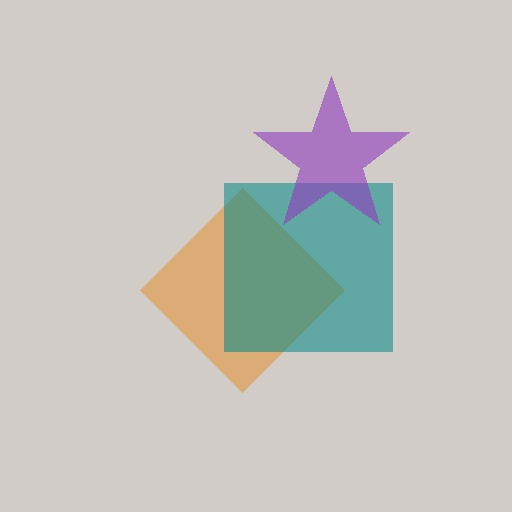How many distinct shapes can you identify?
There are 3 distinct shapes: an orange diamond, a teal square, a purple star.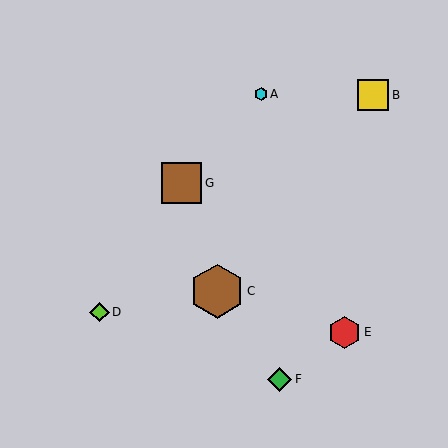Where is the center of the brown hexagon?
The center of the brown hexagon is at (217, 291).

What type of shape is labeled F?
Shape F is a green diamond.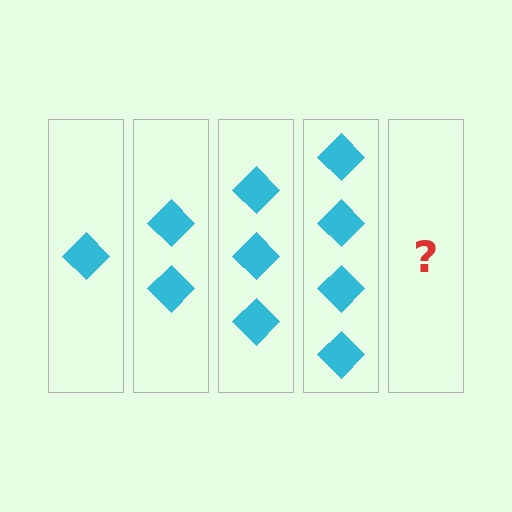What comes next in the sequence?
The next element should be 5 diamonds.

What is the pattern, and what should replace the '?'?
The pattern is that each step adds one more diamond. The '?' should be 5 diamonds.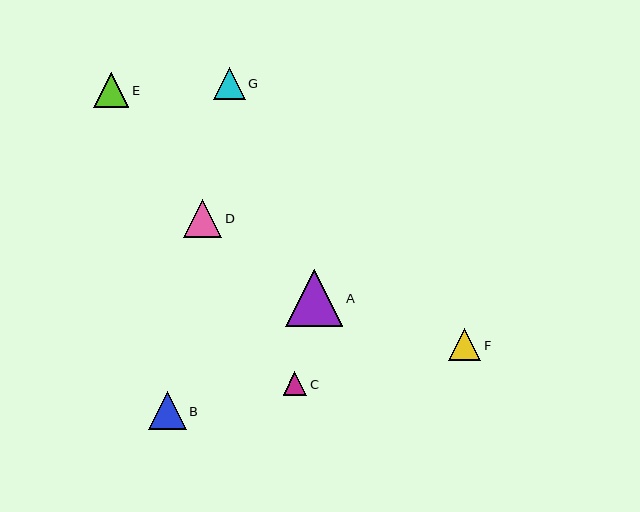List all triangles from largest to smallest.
From largest to smallest: A, D, B, E, G, F, C.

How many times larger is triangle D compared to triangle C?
Triangle D is approximately 1.6 times the size of triangle C.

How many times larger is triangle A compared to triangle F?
Triangle A is approximately 1.8 times the size of triangle F.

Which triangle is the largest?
Triangle A is the largest with a size of approximately 57 pixels.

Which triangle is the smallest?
Triangle C is the smallest with a size of approximately 24 pixels.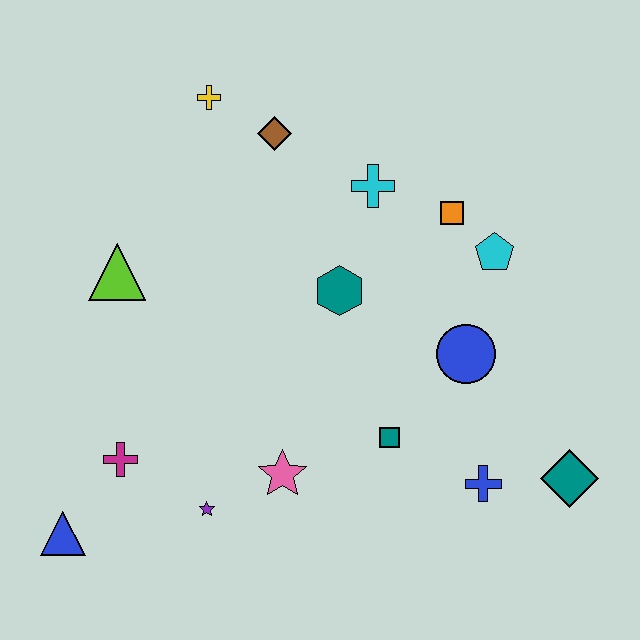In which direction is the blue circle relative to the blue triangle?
The blue circle is to the right of the blue triangle.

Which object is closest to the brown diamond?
The yellow cross is closest to the brown diamond.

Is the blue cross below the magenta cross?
Yes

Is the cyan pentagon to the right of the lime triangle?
Yes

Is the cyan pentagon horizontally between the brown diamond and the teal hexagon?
No